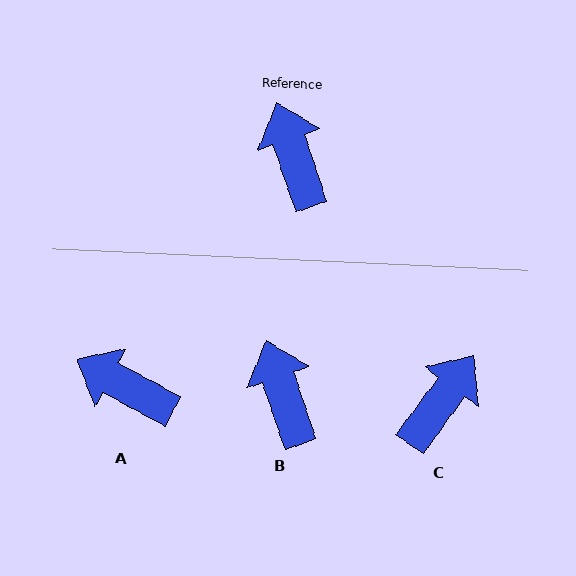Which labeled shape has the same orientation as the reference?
B.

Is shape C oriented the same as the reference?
No, it is off by about 55 degrees.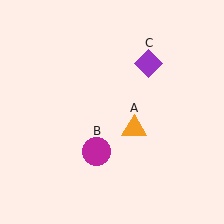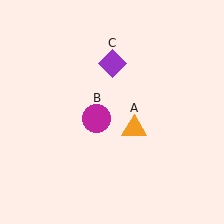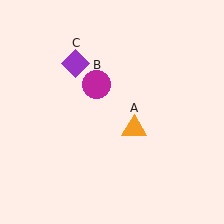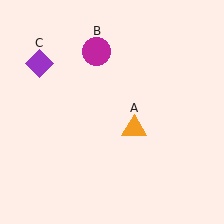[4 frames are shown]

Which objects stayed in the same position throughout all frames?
Orange triangle (object A) remained stationary.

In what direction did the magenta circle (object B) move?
The magenta circle (object B) moved up.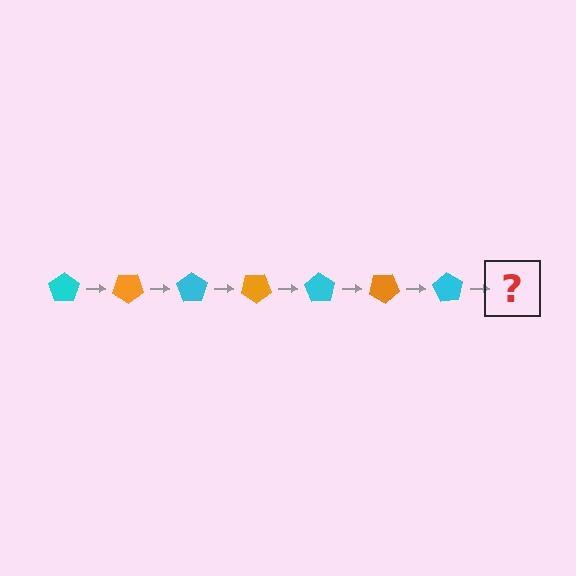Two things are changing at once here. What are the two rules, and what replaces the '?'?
The two rules are that it rotates 35 degrees each step and the color cycles through cyan and orange. The '?' should be an orange pentagon, rotated 245 degrees from the start.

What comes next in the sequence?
The next element should be an orange pentagon, rotated 245 degrees from the start.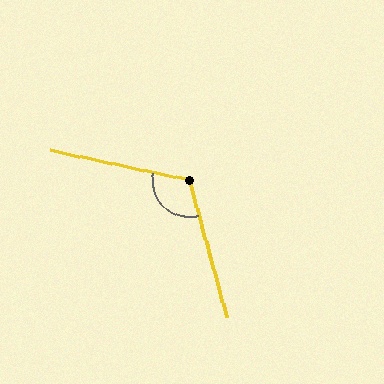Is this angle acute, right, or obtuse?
It is obtuse.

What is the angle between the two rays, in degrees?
Approximately 117 degrees.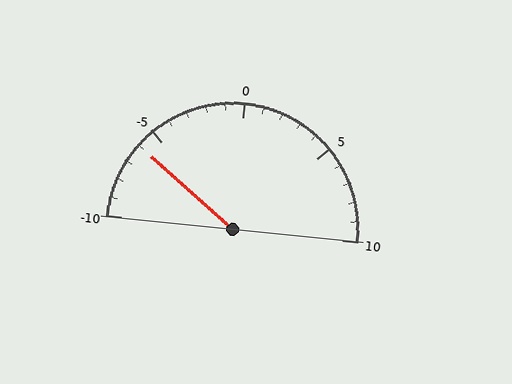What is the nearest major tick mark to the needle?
The nearest major tick mark is -5.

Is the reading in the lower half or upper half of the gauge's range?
The reading is in the lower half of the range (-10 to 10).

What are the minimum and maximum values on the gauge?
The gauge ranges from -10 to 10.